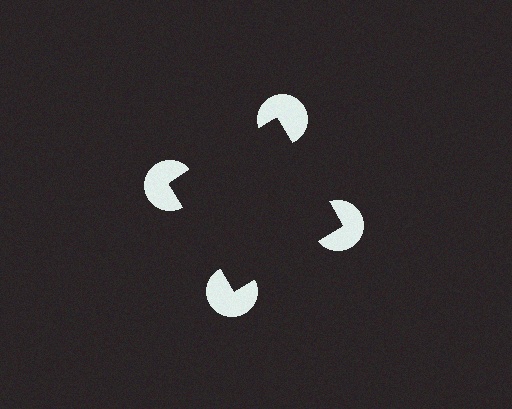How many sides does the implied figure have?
4 sides.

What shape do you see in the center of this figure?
An illusory square — its edges are inferred from the aligned wedge cuts in the pac-man discs, not physically drawn.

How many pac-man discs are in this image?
There are 4 — one at each vertex of the illusory square.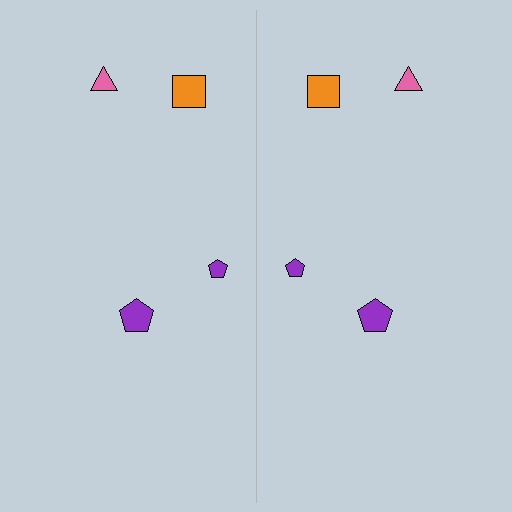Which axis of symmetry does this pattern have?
The pattern has a vertical axis of symmetry running through the center of the image.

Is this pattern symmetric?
Yes, this pattern has bilateral (reflection) symmetry.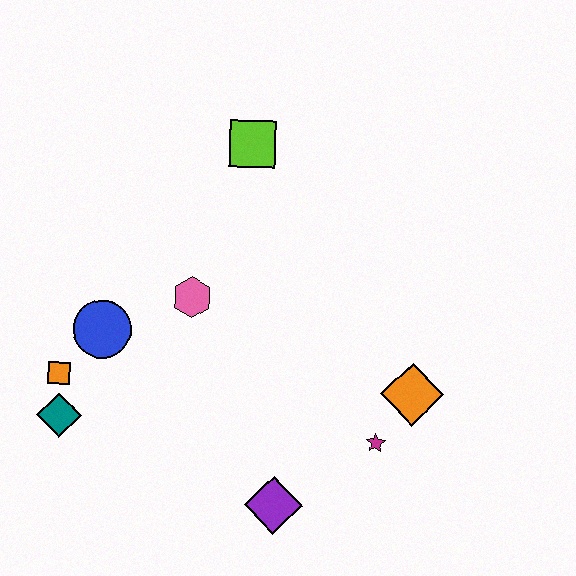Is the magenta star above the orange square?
No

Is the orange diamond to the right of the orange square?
Yes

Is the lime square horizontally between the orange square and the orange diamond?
Yes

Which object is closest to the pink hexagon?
The blue circle is closest to the pink hexagon.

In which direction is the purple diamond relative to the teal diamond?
The purple diamond is to the right of the teal diamond.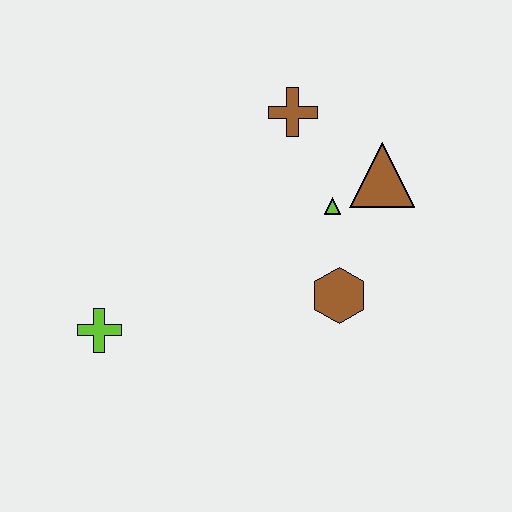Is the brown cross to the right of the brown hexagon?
No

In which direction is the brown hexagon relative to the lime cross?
The brown hexagon is to the right of the lime cross.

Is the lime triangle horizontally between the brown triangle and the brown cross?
Yes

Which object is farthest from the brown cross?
The lime cross is farthest from the brown cross.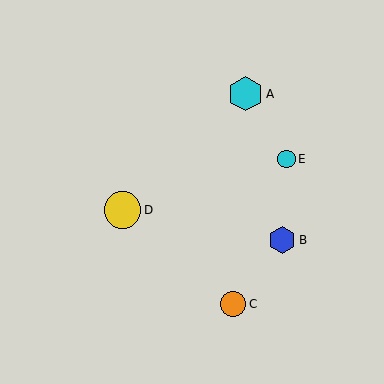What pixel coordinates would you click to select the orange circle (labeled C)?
Click at (233, 304) to select the orange circle C.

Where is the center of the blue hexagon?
The center of the blue hexagon is at (282, 240).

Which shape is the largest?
The yellow circle (labeled D) is the largest.